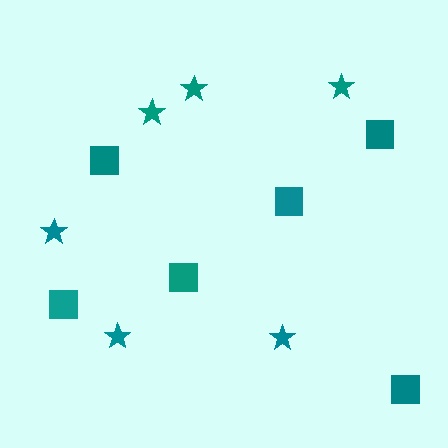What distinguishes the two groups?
There are 2 groups: one group of stars (6) and one group of squares (6).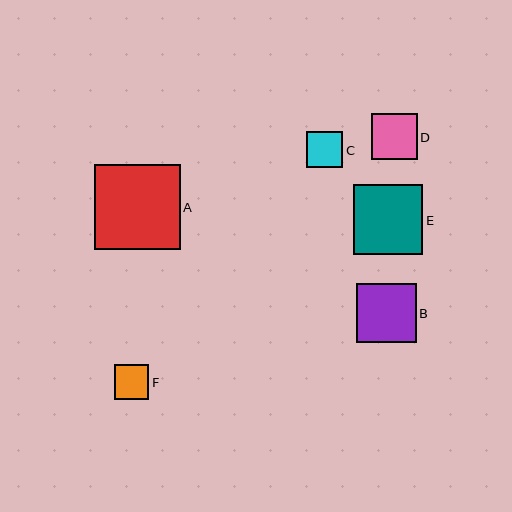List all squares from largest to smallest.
From largest to smallest: A, E, B, D, C, F.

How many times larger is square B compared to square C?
Square B is approximately 1.6 times the size of square C.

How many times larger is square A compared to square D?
Square A is approximately 1.9 times the size of square D.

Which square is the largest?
Square A is the largest with a size of approximately 85 pixels.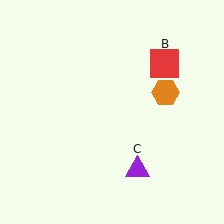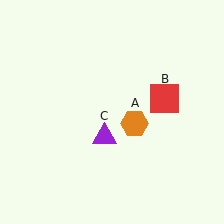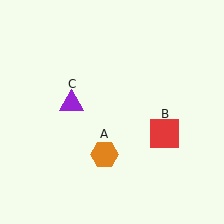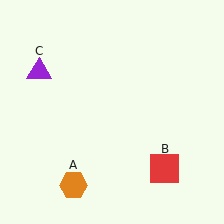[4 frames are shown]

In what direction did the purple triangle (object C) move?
The purple triangle (object C) moved up and to the left.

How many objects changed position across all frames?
3 objects changed position: orange hexagon (object A), red square (object B), purple triangle (object C).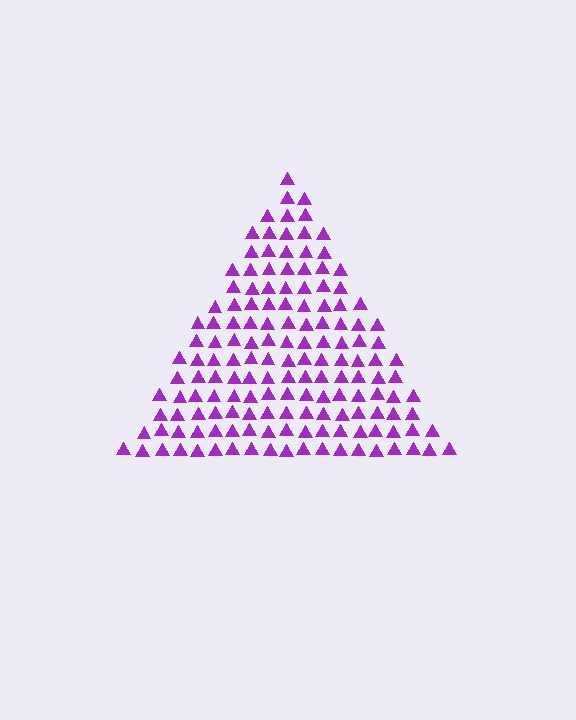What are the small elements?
The small elements are triangles.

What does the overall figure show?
The overall figure shows a triangle.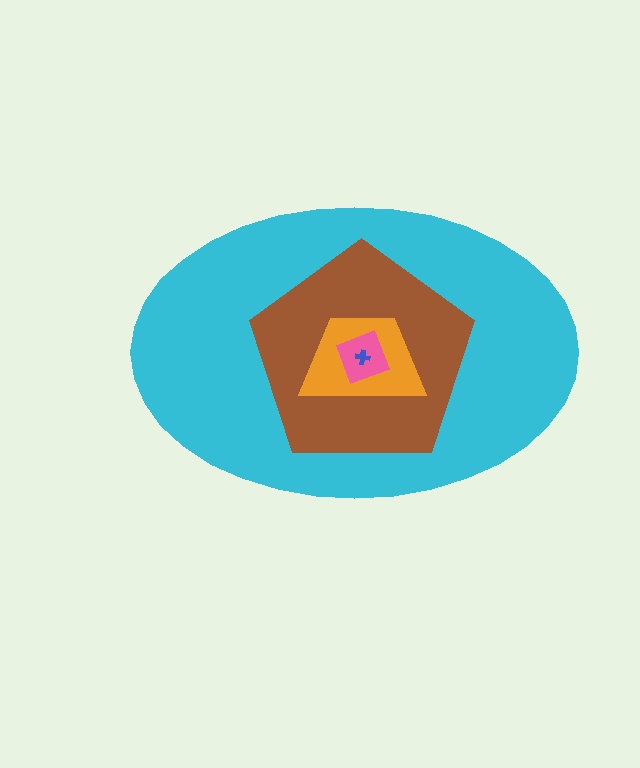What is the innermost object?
The blue cross.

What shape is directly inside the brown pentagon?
The orange trapezoid.